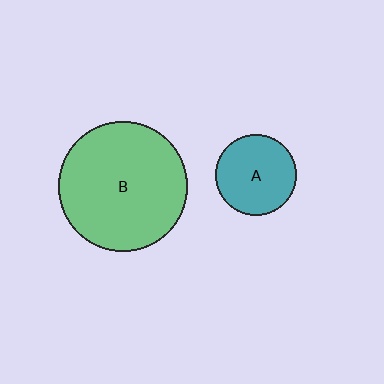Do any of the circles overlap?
No, none of the circles overlap.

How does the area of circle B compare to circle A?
Approximately 2.6 times.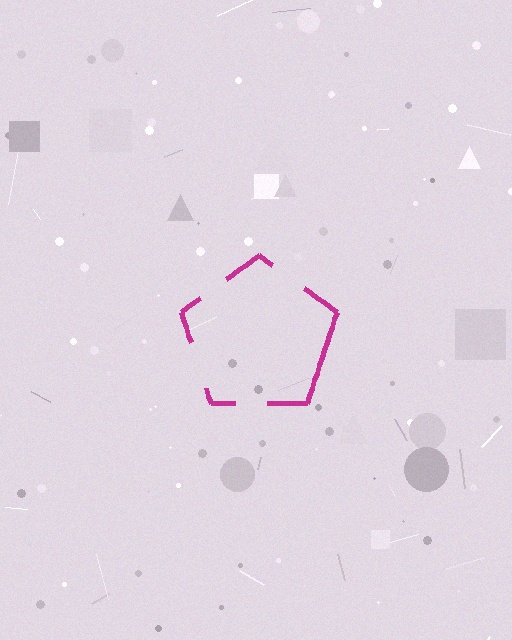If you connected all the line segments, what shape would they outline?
They would outline a pentagon.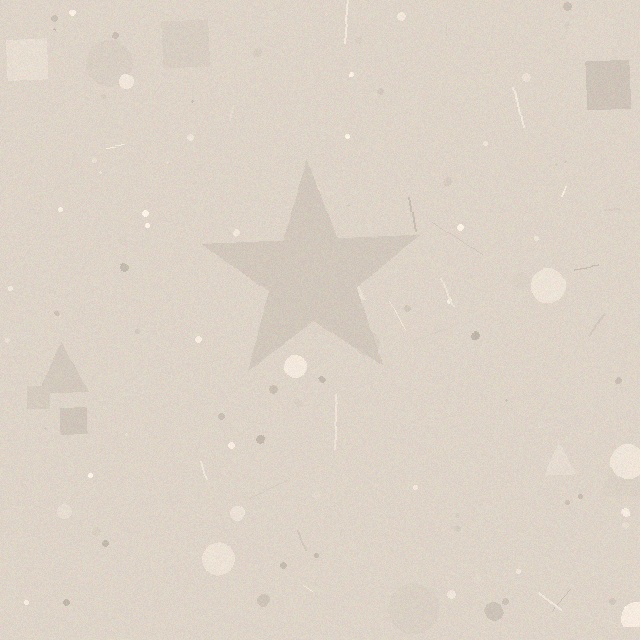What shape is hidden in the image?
A star is hidden in the image.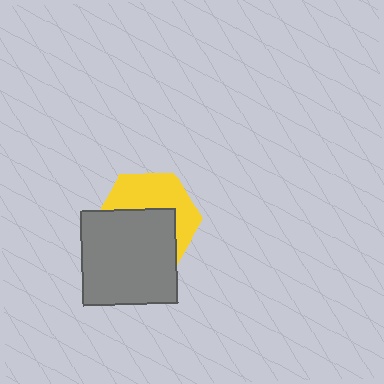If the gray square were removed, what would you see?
You would see the complete yellow hexagon.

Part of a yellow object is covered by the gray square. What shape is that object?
It is a hexagon.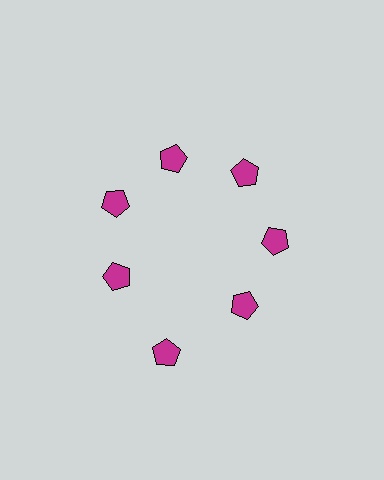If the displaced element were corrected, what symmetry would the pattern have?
It would have 7-fold rotational symmetry — the pattern would map onto itself every 51 degrees.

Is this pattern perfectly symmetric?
No. The 7 magenta pentagons are arranged in a ring, but one element near the 6 o'clock position is pushed outward from the center, breaking the 7-fold rotational symmetry.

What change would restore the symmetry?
The symmetry would be restored by moving it inward, back onto the ring so that all 7 pentagons sit at equal angles and equal distance from the center.